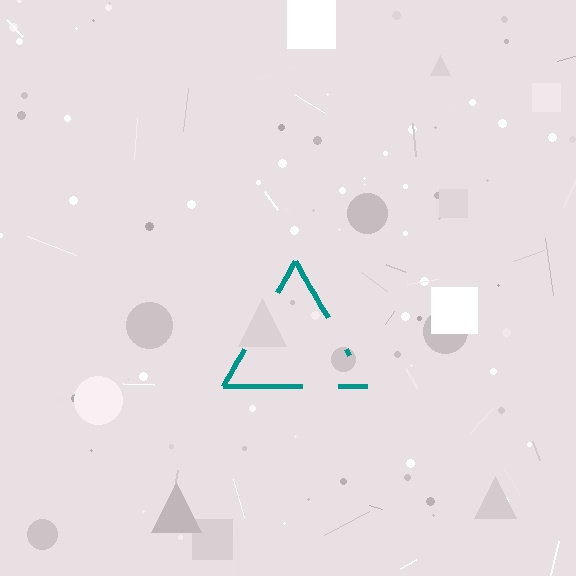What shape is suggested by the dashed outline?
The dashed outline suggests a triangle.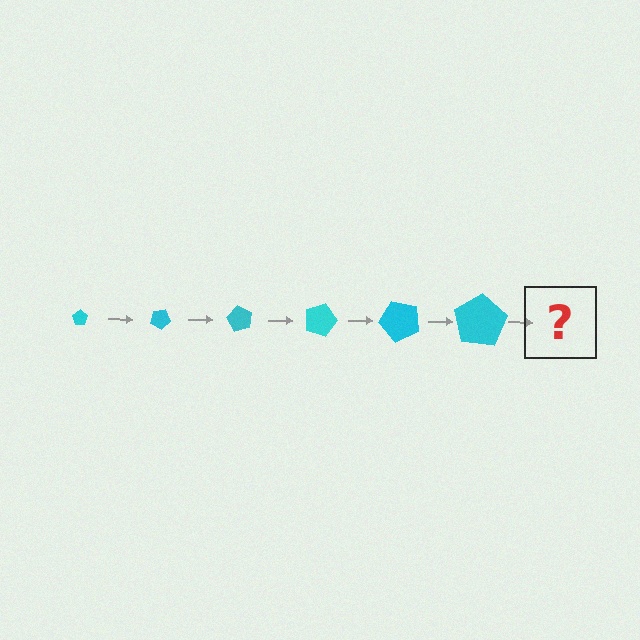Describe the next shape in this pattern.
It should be a pentagon, larger than the previous one and rotated 180 degrees from the start.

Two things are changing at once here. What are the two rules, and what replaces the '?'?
The two rules are that the pentagon grows larger each step and it rotates 30 degrees each step. The '?' should be a pentagon, larger than the previous one and rotated 180 degrees from the start.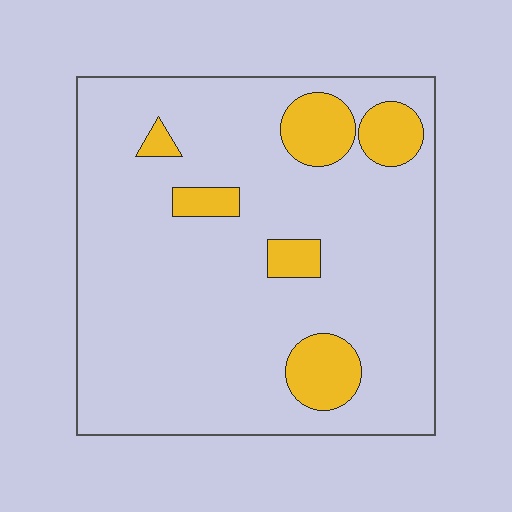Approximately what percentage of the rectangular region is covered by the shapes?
Approximately 15%.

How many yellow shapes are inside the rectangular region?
6.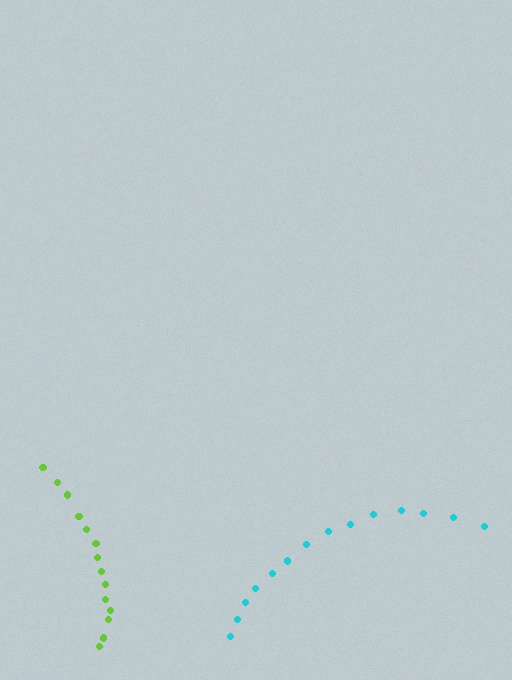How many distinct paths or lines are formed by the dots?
There are 2 distinct paths.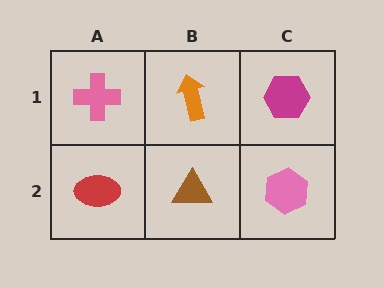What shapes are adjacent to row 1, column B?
A brown triangle (row 2, column B), a pink cross (row 1, column A), a magenta hexagon (row 1, column C).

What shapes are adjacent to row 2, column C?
A magenta hexagon (row 1, column C), a brown triangle (row 2, column B).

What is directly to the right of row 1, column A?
An orange arrow.